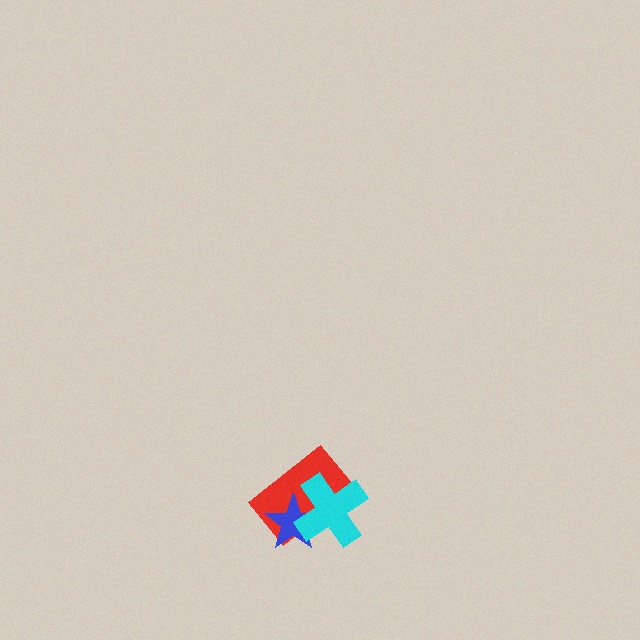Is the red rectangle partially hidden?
Yes, it is partially covered by another shape.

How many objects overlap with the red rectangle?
2 objects overlap with the red rectangle.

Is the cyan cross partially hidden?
No, no other shape covers it.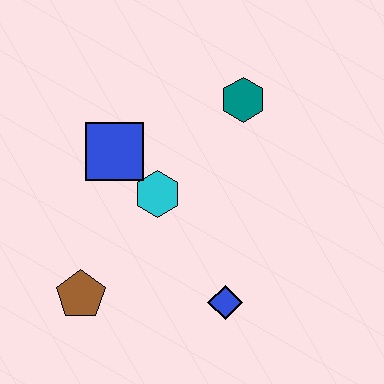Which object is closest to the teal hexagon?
The cyan hexagon is closest to the teal hexagon.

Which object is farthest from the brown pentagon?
The teal hexagon is farthest from the brown pentagon.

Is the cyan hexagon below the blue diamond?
No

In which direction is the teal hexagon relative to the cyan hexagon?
The teal hexagon is above the cyan hexagon.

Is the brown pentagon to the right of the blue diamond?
No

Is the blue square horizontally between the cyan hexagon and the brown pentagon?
Yes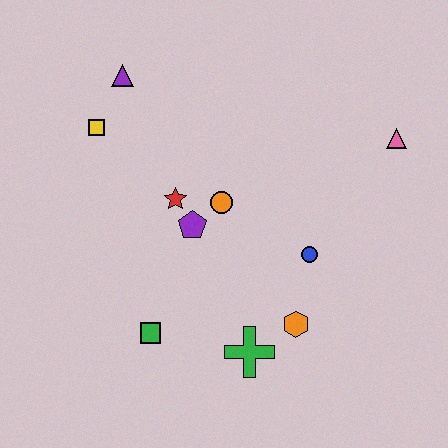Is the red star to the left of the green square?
No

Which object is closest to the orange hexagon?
The green cross is closest to the orange hexagon.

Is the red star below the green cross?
No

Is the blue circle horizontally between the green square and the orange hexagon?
No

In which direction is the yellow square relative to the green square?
The yellow square is above the green square.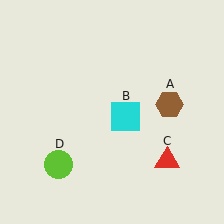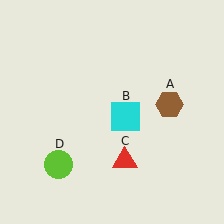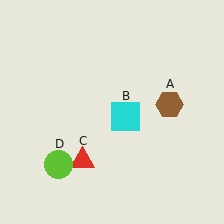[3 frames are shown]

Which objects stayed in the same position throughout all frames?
Brown hexagon (object A) and cyan square (object B) and lime circle (object D) remained stationary.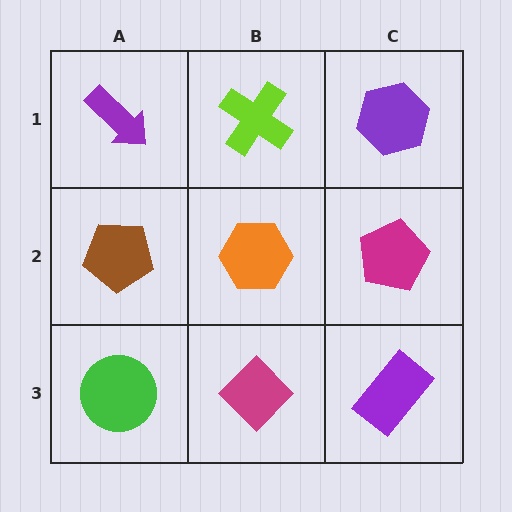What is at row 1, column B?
A lime cross.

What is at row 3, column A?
A green circle.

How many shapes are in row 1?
3 shapes.